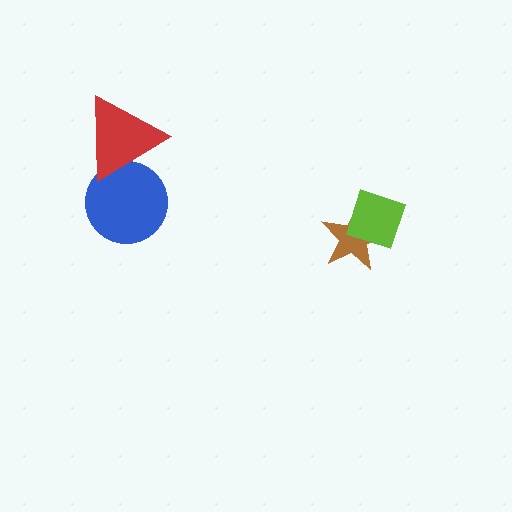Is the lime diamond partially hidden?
No, no other shape covers it.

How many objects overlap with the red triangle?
1 object overlaps with the red triangle.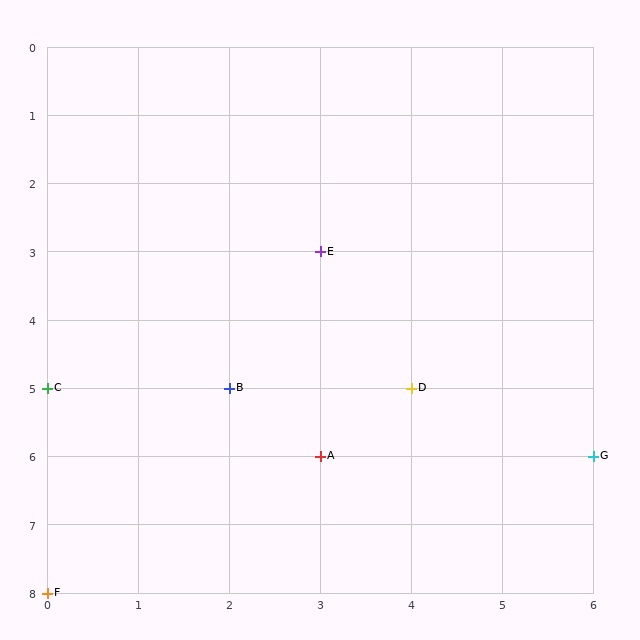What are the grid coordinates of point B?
Point B is at grid coordinates (2, 5).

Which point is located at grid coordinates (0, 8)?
Point F is at (0, 8).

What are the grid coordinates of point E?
Point E is at grid coordinates (3, 3).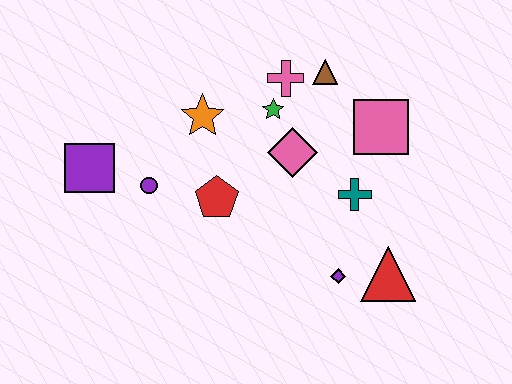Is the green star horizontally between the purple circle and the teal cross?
Yes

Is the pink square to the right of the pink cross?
Yes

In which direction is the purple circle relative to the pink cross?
The purple circle is to the left of the pink cross.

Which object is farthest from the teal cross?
The purple square is farthest from the teal cross.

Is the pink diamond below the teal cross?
No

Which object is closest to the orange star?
The green star is closest to the orange star.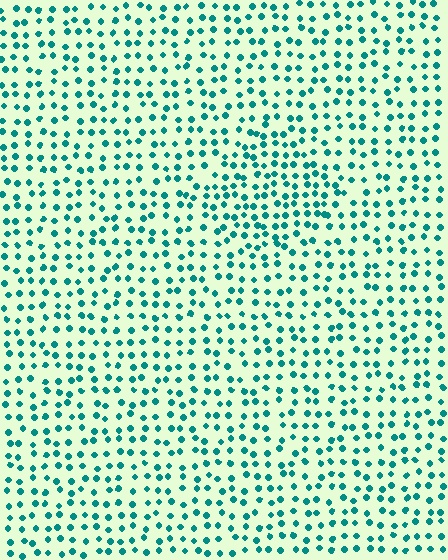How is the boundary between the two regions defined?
The boundary is defined by a change in element density (approximately 1.5x ratio). All elements are the same color, size, and shape.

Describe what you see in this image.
The image contains small teal elements arranged at two different densities. A diamond-shaped region is visible where the elements are more densely packed than the surrounding area.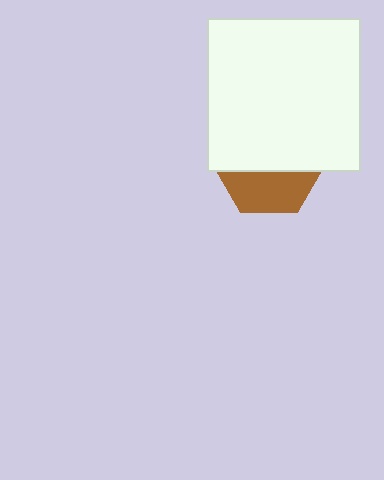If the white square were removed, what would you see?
You would see the complete brown hexagon.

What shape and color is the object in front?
The object in front is a white square.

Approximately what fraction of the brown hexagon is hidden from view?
Roughly 61% of the brown hexagon is hidden behind the white square.